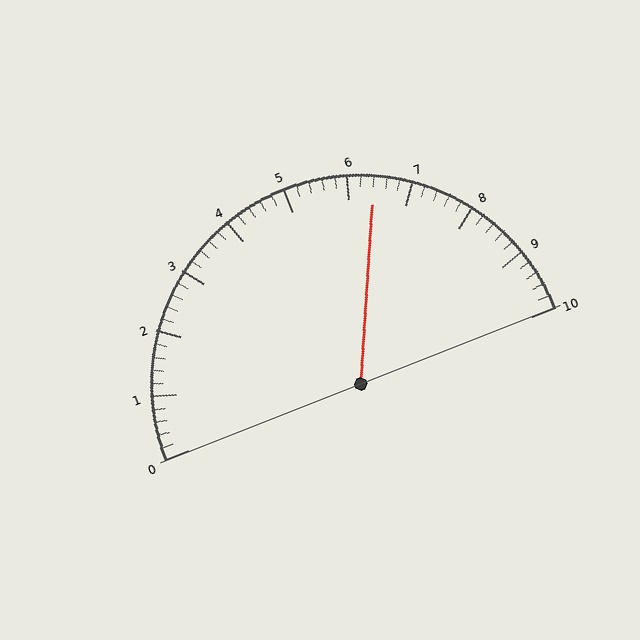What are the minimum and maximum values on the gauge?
The gauge ranges from 0 to 10.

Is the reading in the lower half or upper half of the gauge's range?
The reading is in the upper half of the range (0 to 10).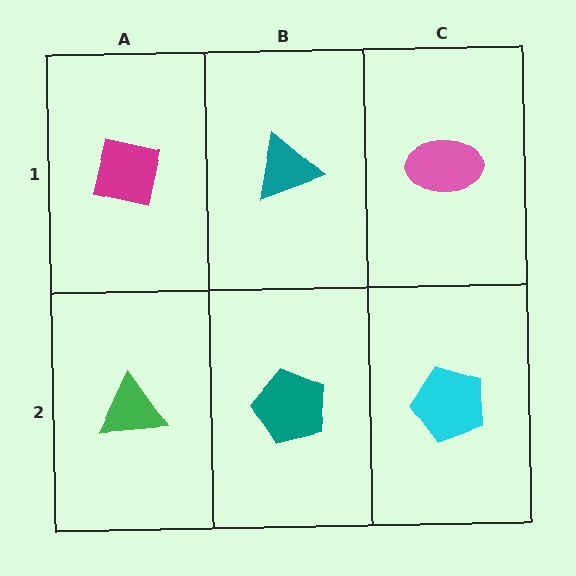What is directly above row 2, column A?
A magenta square.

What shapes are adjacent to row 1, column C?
A cyan pentagon (row 2, column C), a teal triangle (row 1, column B).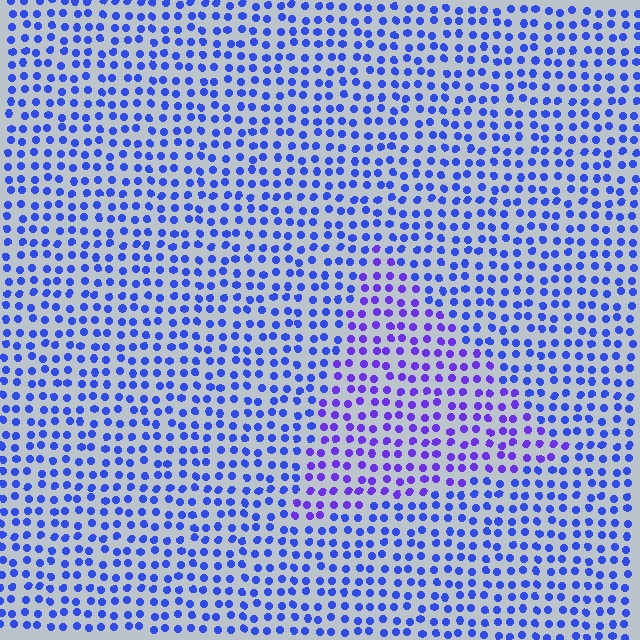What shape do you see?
I see a triangle.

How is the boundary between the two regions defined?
The boundary is defined purely by a slight shift in hue (about 29 degrees). Spacing, size, and orientation are identical on both sides.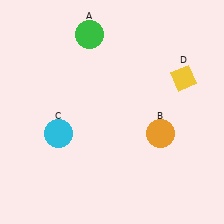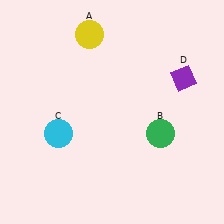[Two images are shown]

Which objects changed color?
A changed from green to yellow. B changed from orange to green. D changed from yellow to purple.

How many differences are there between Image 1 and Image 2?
There are 3 differences between the two images.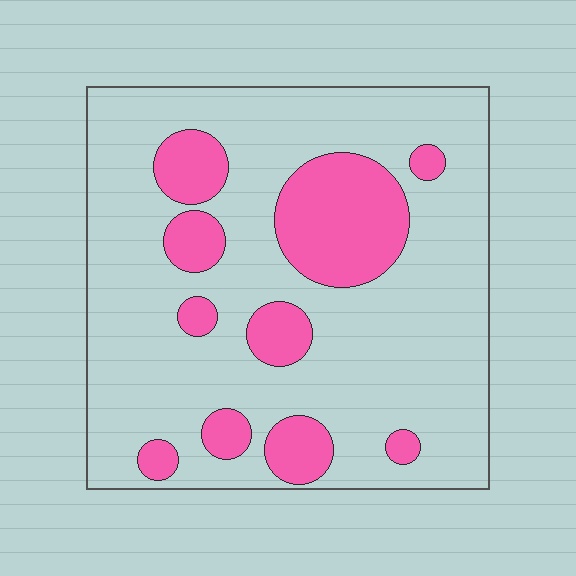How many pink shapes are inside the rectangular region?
10.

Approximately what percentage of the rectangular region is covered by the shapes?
Approximately 20%.